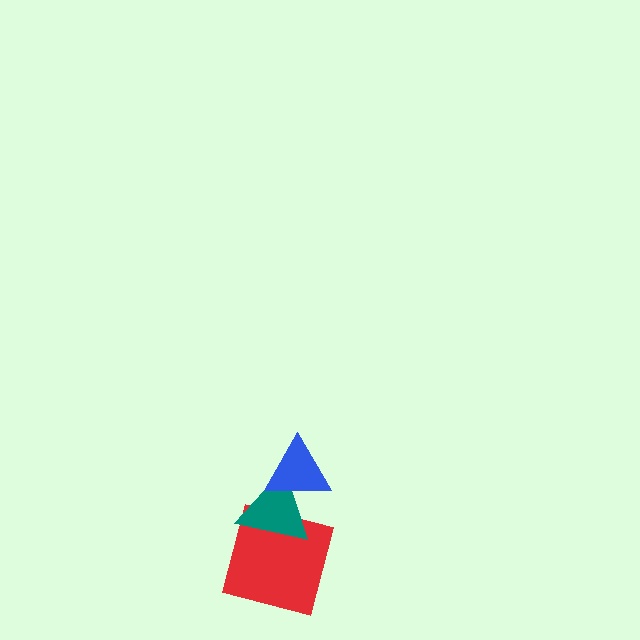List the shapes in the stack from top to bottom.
From top to bottom: the blue triangle, the teal triangle, the red square.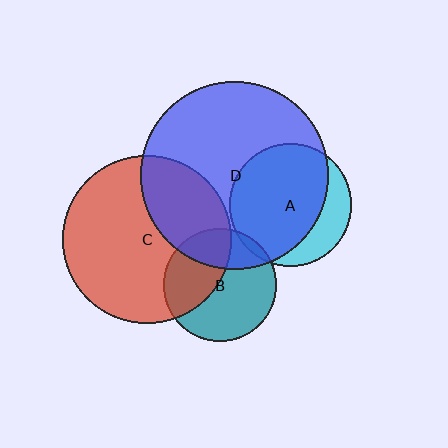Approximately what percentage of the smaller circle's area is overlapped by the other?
Approximately 5%.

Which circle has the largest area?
Circle D (blue).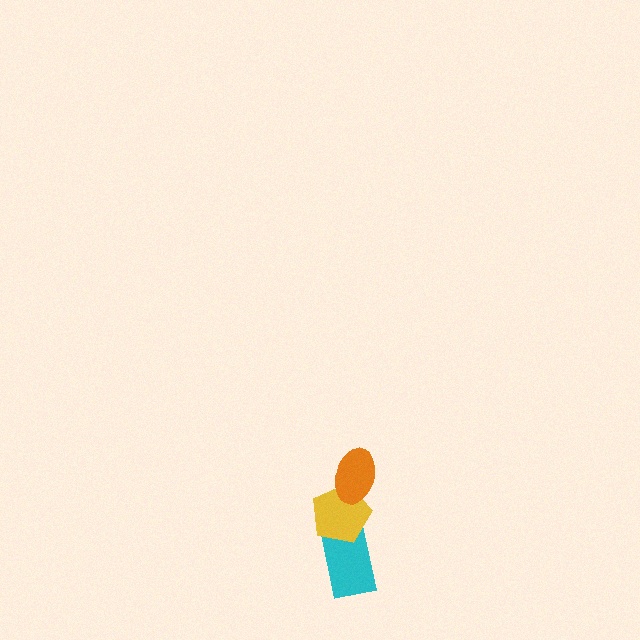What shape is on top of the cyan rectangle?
The yellow pentagon is on top of the cyan rectangle.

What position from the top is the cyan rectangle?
The cyan rectangle is 3rd from the top.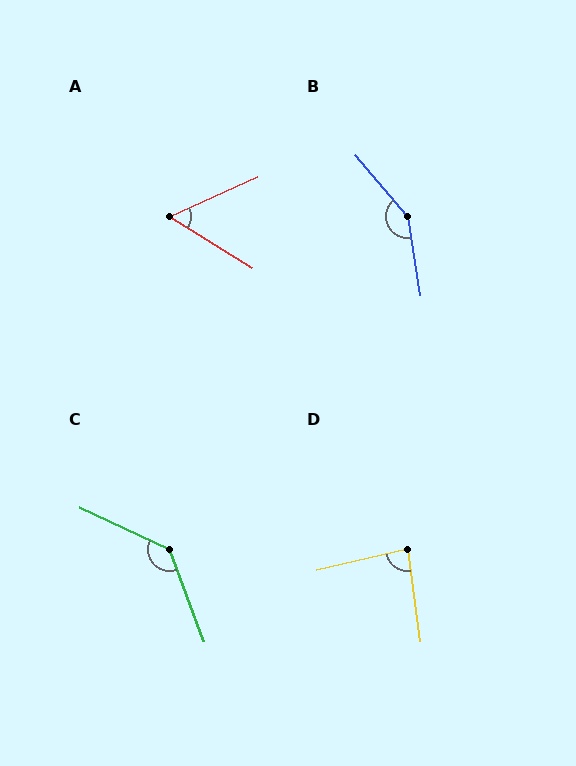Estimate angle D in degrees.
Approximately 84 degrees.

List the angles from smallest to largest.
A (56°), D (84°), C (135°), B (149°).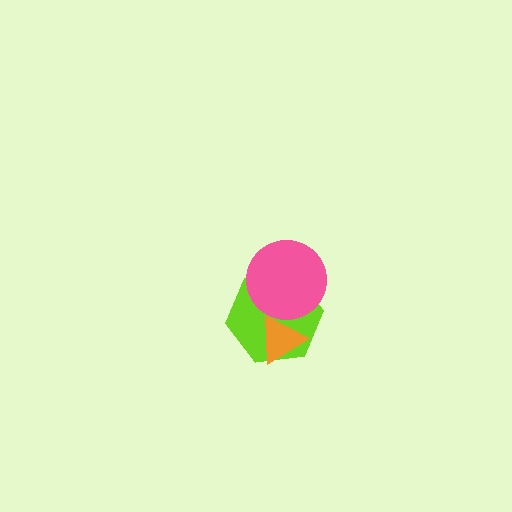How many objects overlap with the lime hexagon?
2 objects overlap with the lime hexagon.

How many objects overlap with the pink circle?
2 objects overlap with the pink circle.